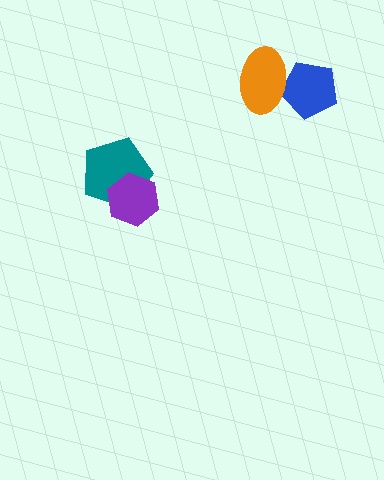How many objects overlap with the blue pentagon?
1 object overlaps with the blue pentagon.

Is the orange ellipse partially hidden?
No, no other shape covers it.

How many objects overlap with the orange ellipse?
1 object overlaps with the orange ellipse.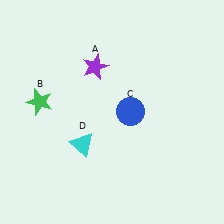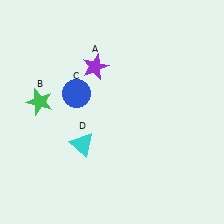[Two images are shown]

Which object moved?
The blue circle (C) moved left.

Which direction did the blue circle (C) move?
The blue circle (C) moved left.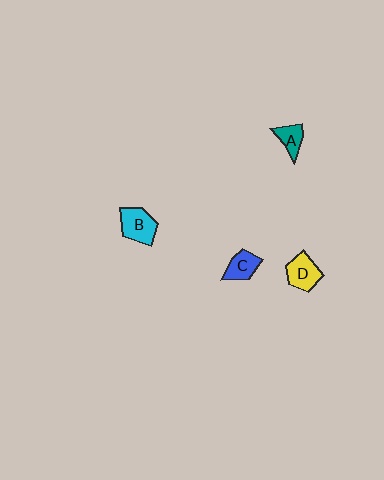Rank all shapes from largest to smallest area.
From largest to smallest: B (cyan), D (yellow), C (blue), A (teal).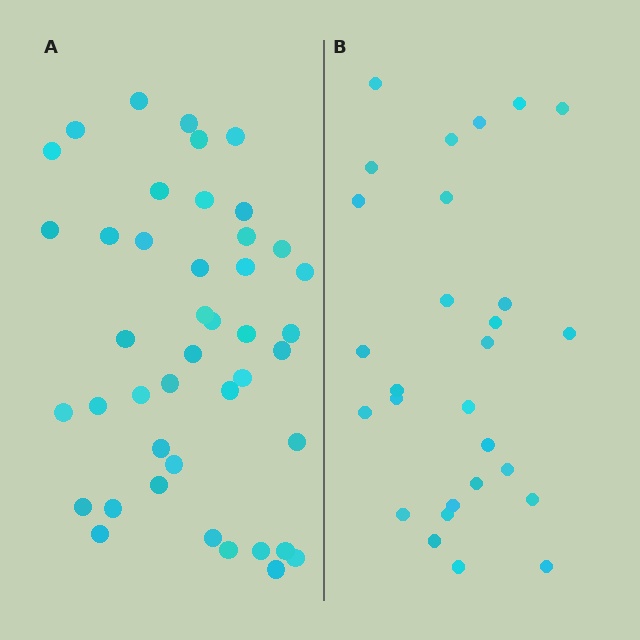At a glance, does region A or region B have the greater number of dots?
Region A (the left region) has more dots.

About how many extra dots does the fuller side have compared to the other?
Region A has approximately 15 more dots than region B.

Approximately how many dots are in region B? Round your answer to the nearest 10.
About 30 dots. (The exact count is 28, which rounds to 30.)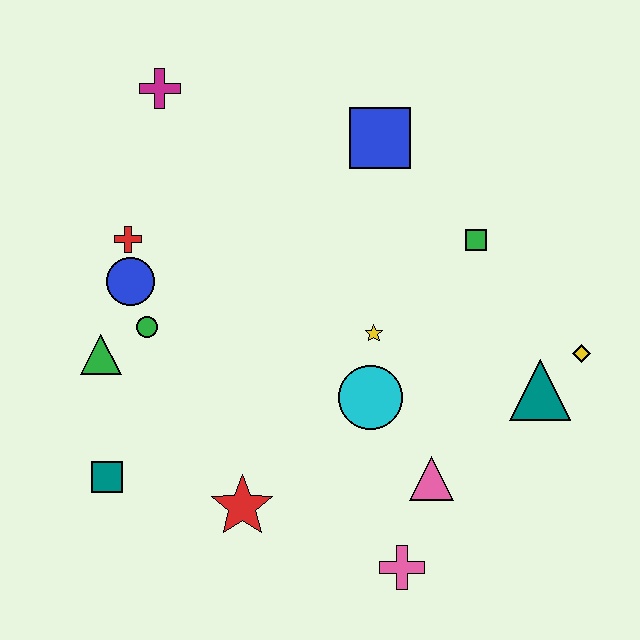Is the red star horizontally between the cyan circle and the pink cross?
No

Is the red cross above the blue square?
No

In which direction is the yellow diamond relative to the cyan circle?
The yellow diamond is to the right of the cyan circle.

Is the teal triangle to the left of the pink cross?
No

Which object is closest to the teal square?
The green triangle is closest to the teal square.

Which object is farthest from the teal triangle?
The magenta cross is farthest from the teal triangle.